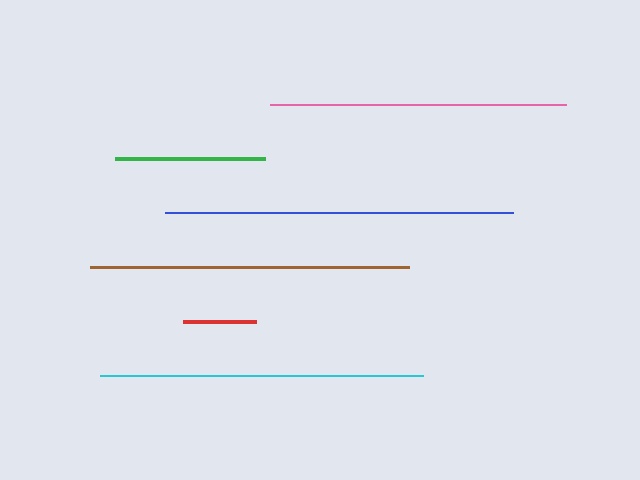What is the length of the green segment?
The green segment is approximately 149 pixels long.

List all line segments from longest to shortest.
From longest to shortest: blue, cyan, brown, pink, green, red.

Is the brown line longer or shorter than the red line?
The brown line is longer than the red line.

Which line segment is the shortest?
The red line is the shortest at approximately 73 pixels.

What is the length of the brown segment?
The brown segment is approximately 319 pixels long.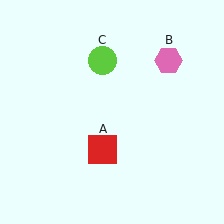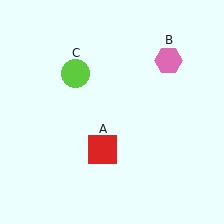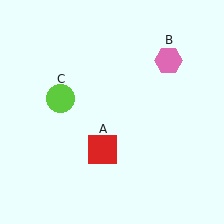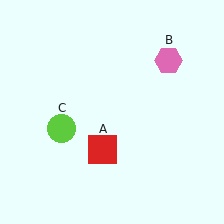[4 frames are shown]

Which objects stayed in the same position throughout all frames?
Red square (object A) and pink hexagon (object B) remained stationary.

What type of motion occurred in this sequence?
The lime circle (object C) rotated counterclockwise around the center of the scene.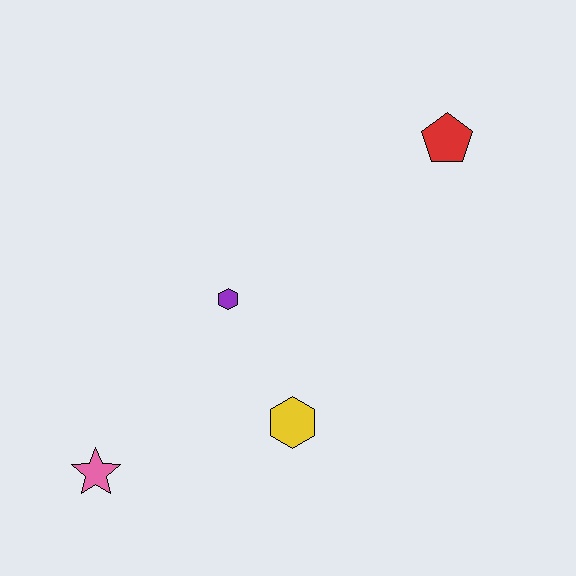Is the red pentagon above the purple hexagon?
Yes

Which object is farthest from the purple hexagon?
The red pentagon is farthest from the purple hexagon.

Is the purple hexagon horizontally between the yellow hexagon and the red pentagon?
No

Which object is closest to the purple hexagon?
The yellow hexagon is closest to the purple hexagon.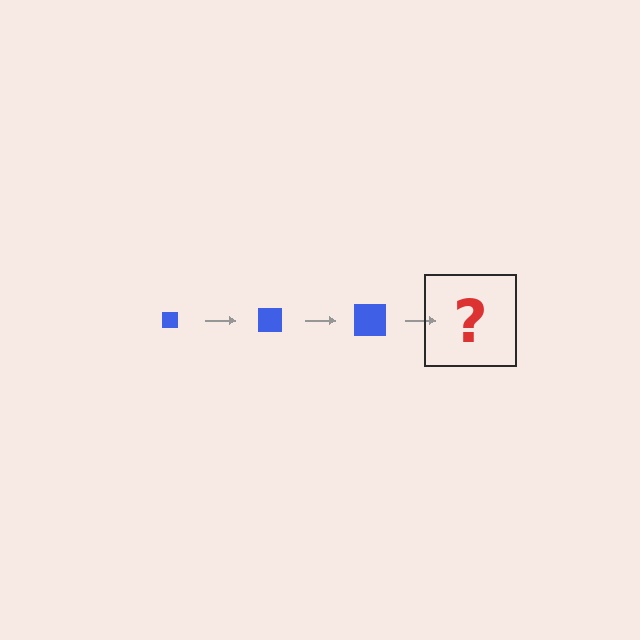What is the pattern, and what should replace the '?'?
The pattern is that the square gets progressively larger each step. The '?' should be a blue square, larger than the previous one.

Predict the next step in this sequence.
The next step is a blue square, larger than the previous one.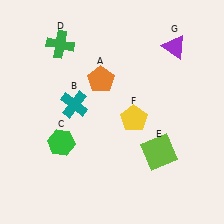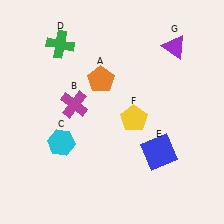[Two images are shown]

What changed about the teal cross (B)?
In Image 1, B is teal. In Image 2, it changed to magenta.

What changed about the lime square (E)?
In Image 1, E is lime. In Image 2, it changed to blue.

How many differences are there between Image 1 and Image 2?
There are 3 differences between the two images.